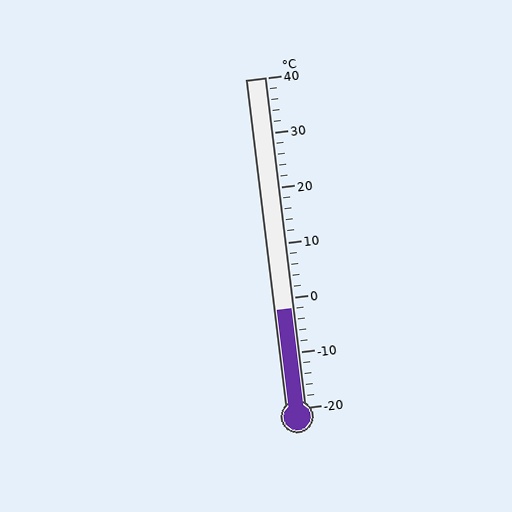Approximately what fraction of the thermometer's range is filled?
The thermometer is filled to approximately 30% of its range.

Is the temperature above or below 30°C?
The temperature is below 30°C.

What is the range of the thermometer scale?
The thermometer scale ranges from -20°C to 40°C.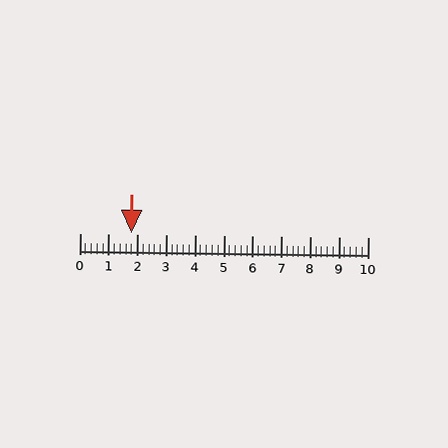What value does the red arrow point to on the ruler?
The red arrow points to approximately 1.8.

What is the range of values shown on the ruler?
The ruler shows values from 0 to 10.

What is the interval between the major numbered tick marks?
The major tick marks are spaced 1 units apart.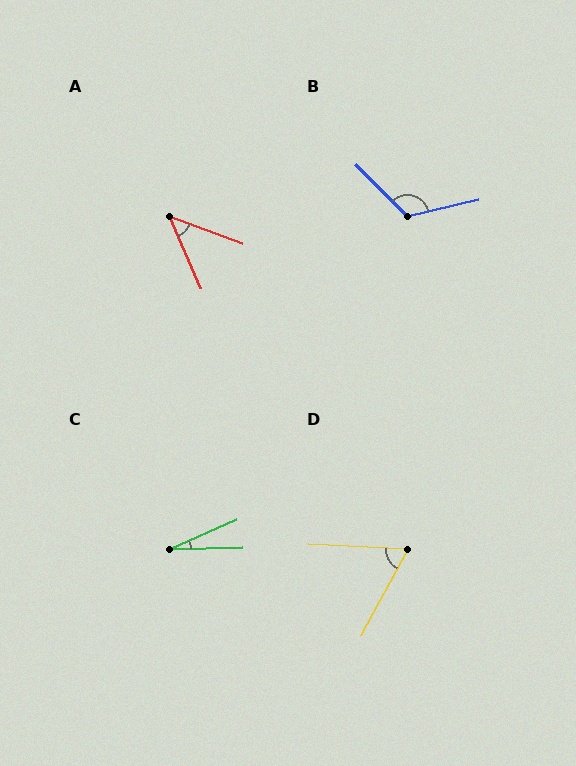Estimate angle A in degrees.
Approximately 46 degrees.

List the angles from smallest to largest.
C (22°), A (46°), D (64°), B (122°).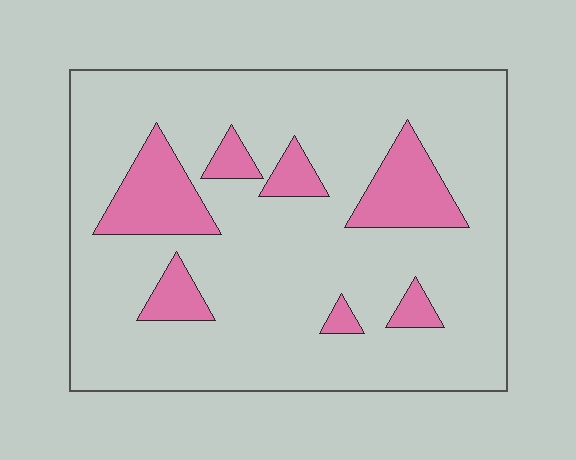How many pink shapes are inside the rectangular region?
7.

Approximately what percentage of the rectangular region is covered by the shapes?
Approximately 15%.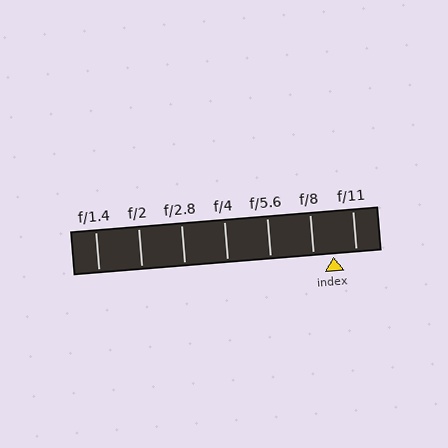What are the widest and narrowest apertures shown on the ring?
The widest aperture shown is f/1.4 and the narrowest is f/11.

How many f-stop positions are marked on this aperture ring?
There are 7 f-stop positions marked.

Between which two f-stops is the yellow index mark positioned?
The index mark is between f/8 and f/11.